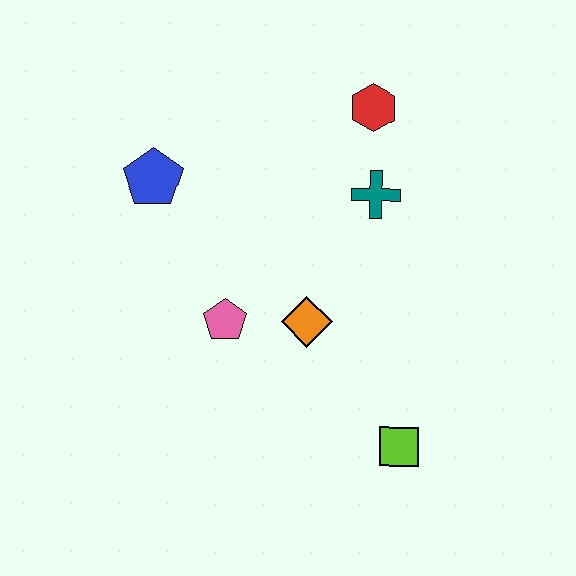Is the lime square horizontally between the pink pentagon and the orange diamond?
No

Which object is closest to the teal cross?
The red hexagon is closest to the teal cross.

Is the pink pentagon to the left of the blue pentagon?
No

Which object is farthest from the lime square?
The blue pentagon is farthest from the lime square.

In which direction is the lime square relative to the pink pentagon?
The lime square is to the right of the pink pentagon.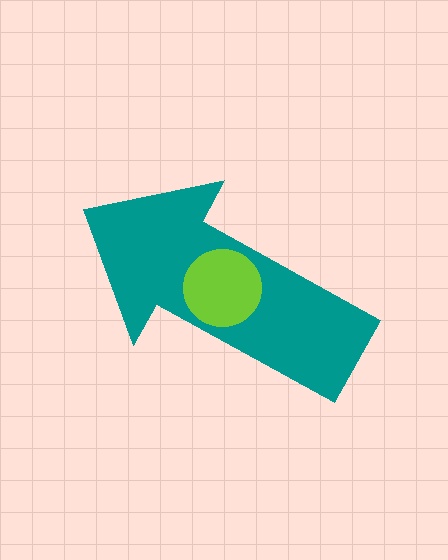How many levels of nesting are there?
2.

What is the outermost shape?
The teal arrow.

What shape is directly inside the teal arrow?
The lime circle.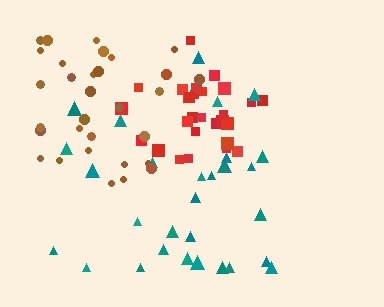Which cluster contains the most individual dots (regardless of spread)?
Brown (31).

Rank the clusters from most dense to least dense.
red, brown, teal.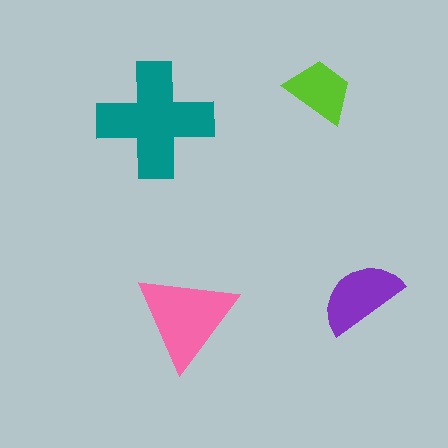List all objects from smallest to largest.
The lime trapezoid, the purple semicircle, the pink triangle, the teal cross.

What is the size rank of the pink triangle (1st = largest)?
2nd.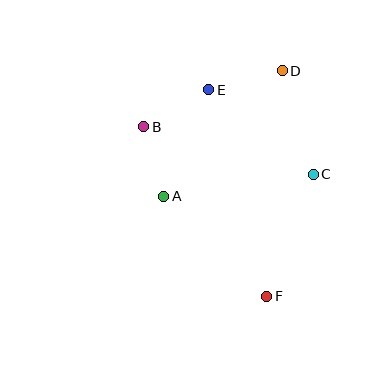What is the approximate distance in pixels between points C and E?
The distance between C and E is approximately 134 pixels.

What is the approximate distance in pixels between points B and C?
The distance between B and C is approximately 176 pixels.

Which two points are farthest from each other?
Points D and F are farthest from each other.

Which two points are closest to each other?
Points A and B are closest to each other.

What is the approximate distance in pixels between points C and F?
The distance between C and F is approximately 131 pixels.